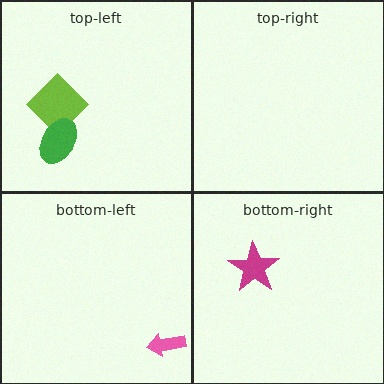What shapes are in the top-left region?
The lime diamond, the green ellipse.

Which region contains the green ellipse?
The top-left region.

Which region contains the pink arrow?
The bottom-left region.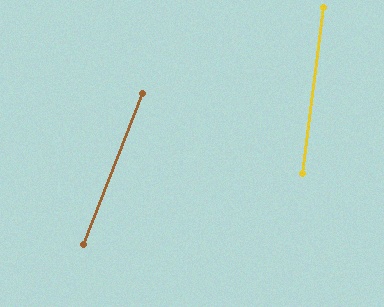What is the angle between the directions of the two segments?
Approximately 14 degrees.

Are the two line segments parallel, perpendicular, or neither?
Neither parallel nor perpendicular — they differ by about 14°.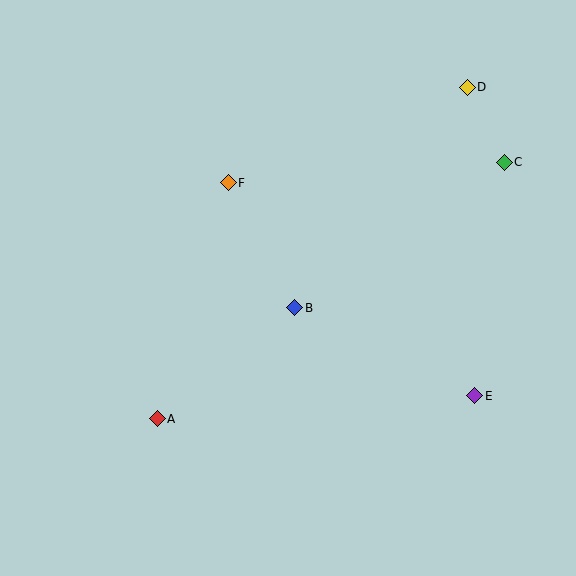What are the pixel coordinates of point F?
Point F is at (228, 183).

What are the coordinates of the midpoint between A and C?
The midpoint between A and C is at (331, 291).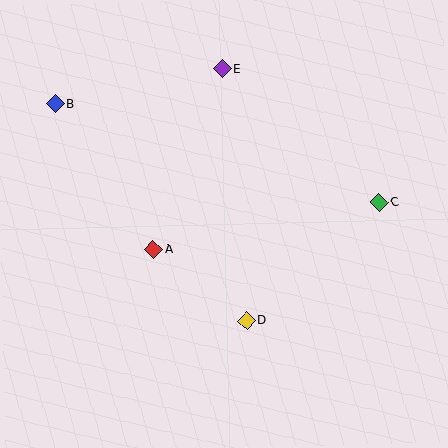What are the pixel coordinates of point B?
Point B is at (55, 104).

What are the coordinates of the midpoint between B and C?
The midpoint between B and C is at (217, 153).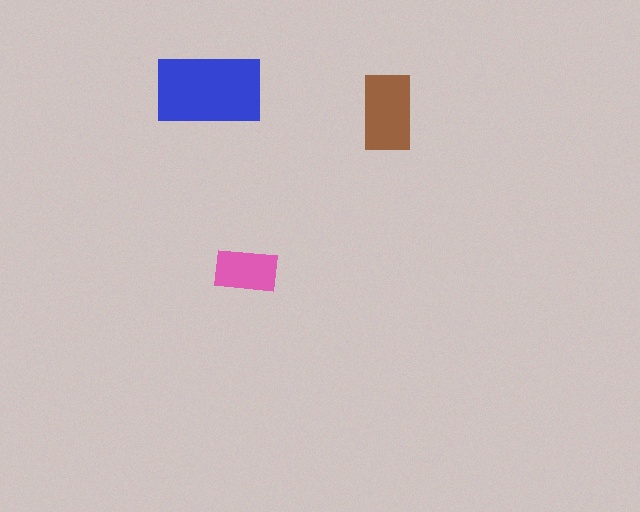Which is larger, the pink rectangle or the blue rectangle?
The blue one.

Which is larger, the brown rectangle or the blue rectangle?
The blue one.